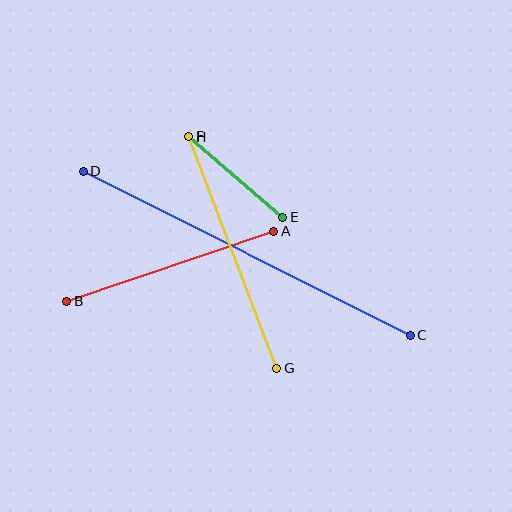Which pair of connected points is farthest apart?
Points C and D are farthest apart.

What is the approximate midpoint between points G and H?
The midpoint is at approximately (233, 252) pixels.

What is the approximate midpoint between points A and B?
The midpoint is at approximately (170, 266) pixels.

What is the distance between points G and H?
The distance is approximately 248 pixels.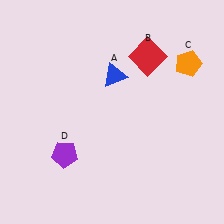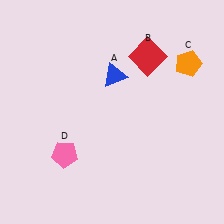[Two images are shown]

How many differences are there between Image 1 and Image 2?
There is 1 difference between the two images.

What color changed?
The pentagon (D) changed from purple in Image 1 to pink in Image 2.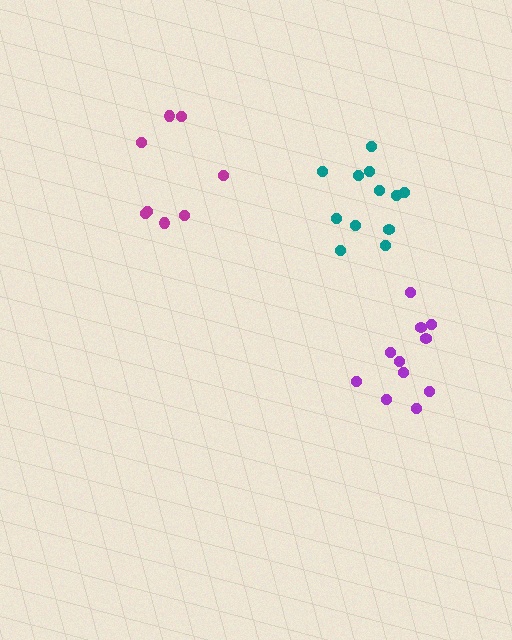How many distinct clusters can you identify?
There are 3 distinct clusters.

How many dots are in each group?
Group 1: 8 dots, Group 2: 12 dots, Group 3: 11 dots (31 total).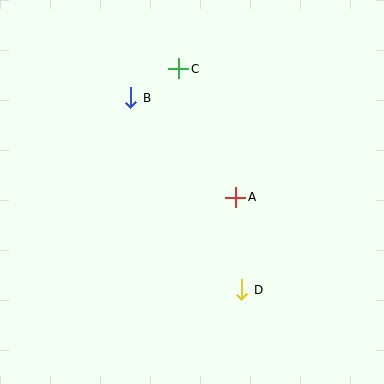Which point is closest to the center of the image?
Point A at (236, 197) is closest to the center.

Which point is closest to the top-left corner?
Point B is closest to the top-left corner.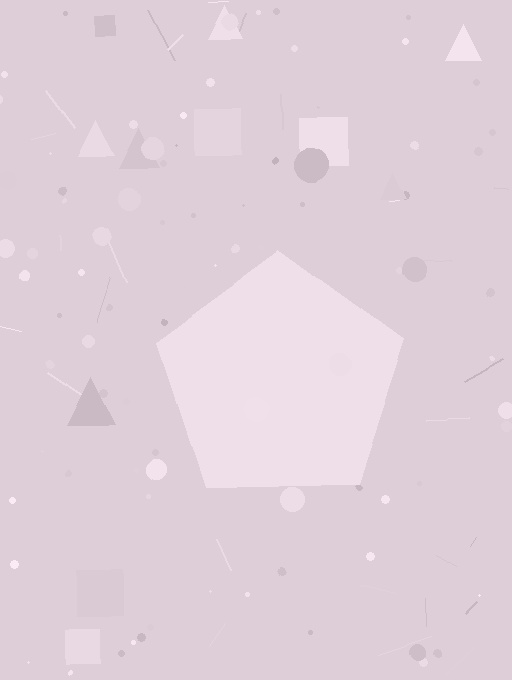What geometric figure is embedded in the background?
A pentagon is embedded in the background.